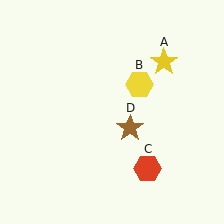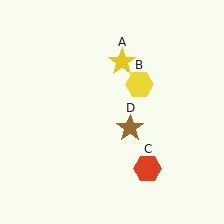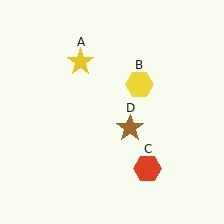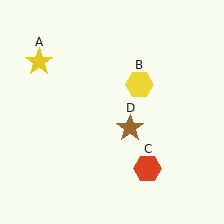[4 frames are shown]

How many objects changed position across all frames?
1 object changed position: yellow star (object A).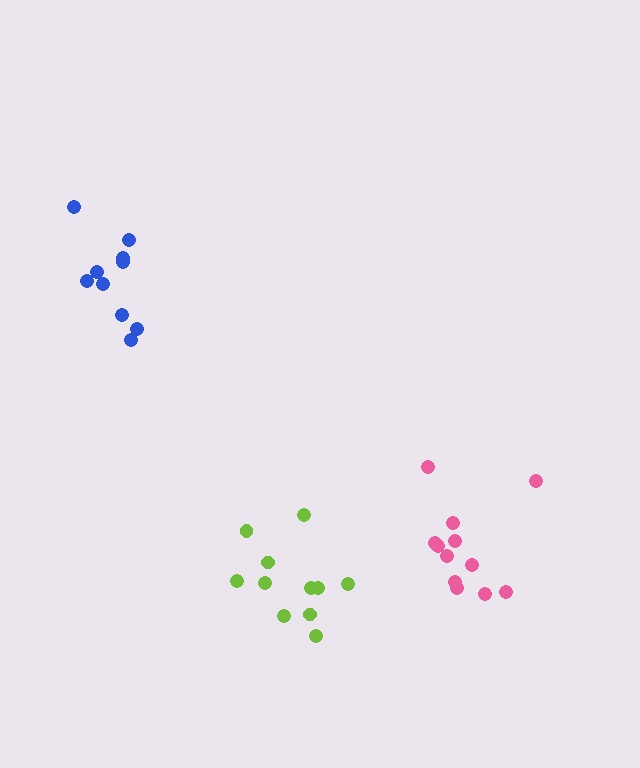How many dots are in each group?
Group 1: 12 dots, Group 2: 10 dots, Group 3: 11 dots (33 total).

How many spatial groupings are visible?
There are 3 spatial groupings.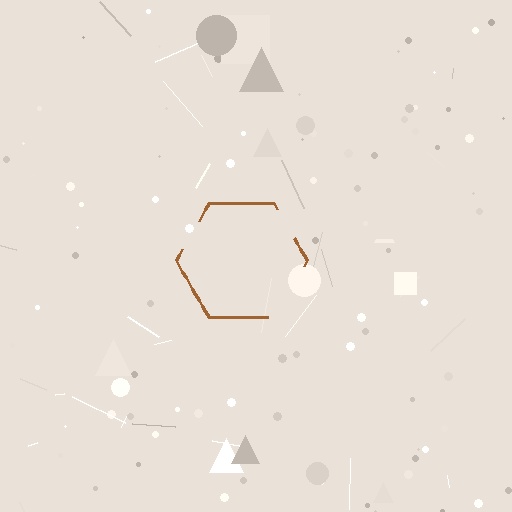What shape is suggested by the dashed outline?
The dashed outline suggests a hexagon.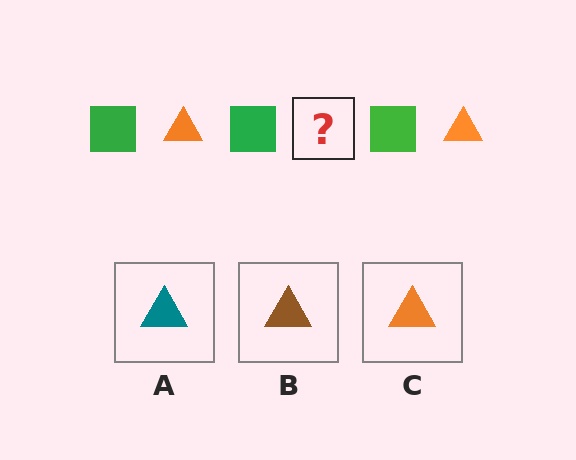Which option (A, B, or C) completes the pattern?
C.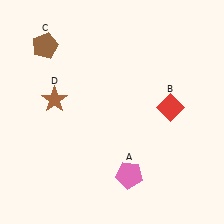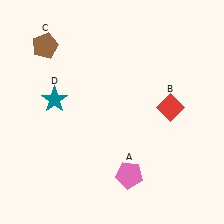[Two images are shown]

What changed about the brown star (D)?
In Image 1, D is brown. In Image 2, it changed to teal.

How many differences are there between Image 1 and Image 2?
There is 1 difference between the two images.